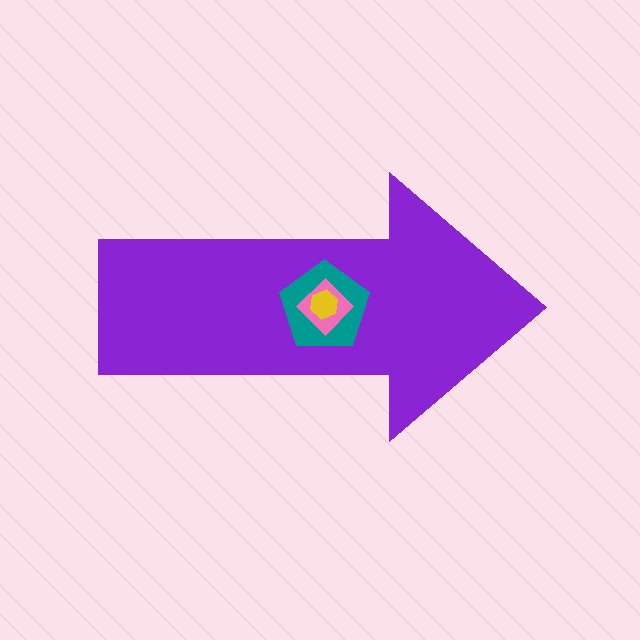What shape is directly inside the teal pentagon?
The pink diamond.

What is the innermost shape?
The yellow hexagon.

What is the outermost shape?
The purple arrow.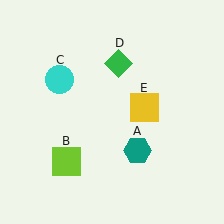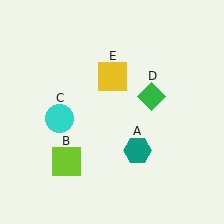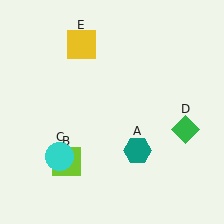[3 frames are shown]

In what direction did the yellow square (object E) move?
The yellow square (object E) moved up and to the left.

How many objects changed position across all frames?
3 objects changed position: cyan circle (object C), green diamond (object D), yellow square (object E).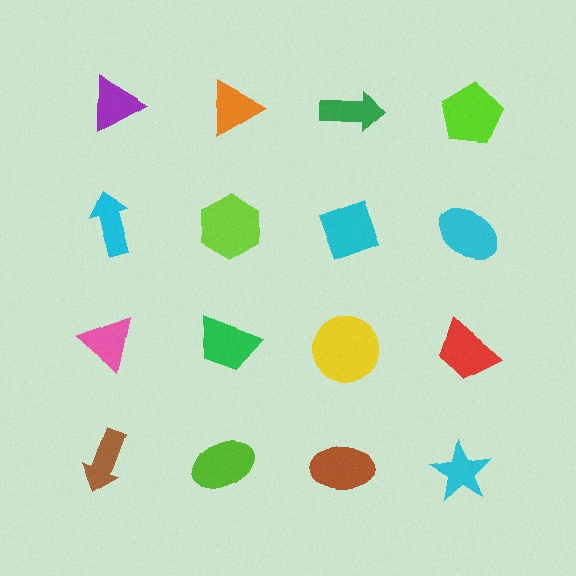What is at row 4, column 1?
A brown arrow.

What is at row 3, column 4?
A red trapezoid.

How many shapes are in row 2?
4 shapes.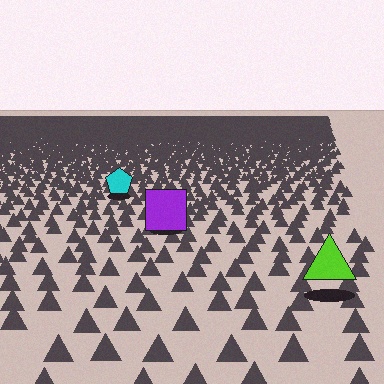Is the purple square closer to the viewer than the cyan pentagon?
Yes. The purple square is closer — you can tell from the texture gradient: the ground texture is coarser near it.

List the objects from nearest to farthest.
From nearest to farthest: the lime triangle, the purple square, the cyan pentagon.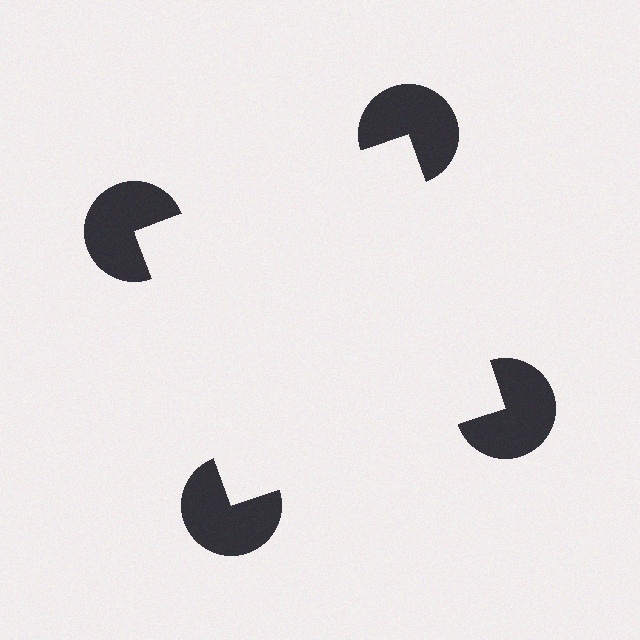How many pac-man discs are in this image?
There are 4 — one at each vertex of the illusory square.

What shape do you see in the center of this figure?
An illusory square — its edges are inferred from the aligned wedge cuts in the pac-man discs, not physically drawn.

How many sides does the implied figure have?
4 sides.